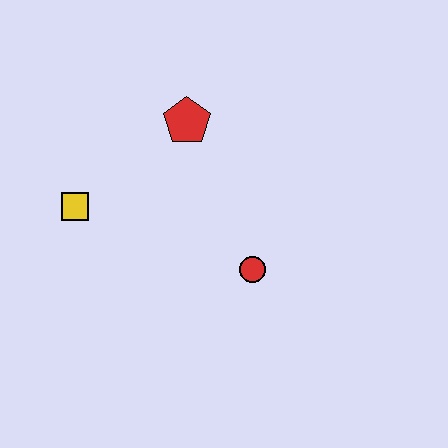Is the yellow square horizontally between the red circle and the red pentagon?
No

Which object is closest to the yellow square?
The red pentagon is closest to the yellow square.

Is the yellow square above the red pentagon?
No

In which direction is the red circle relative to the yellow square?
The red circle is to the right of the yellow square.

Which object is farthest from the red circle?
The yellow square is farthest from the red circle.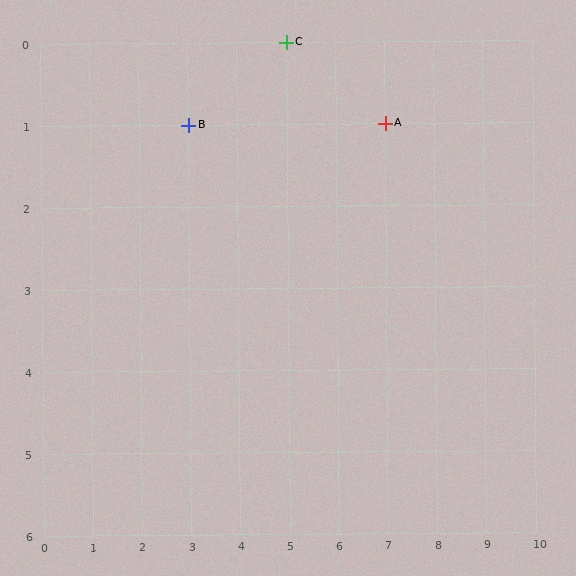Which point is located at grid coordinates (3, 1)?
Point B is at (3, 1).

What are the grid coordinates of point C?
Point C is at grid coordinates (5, 0).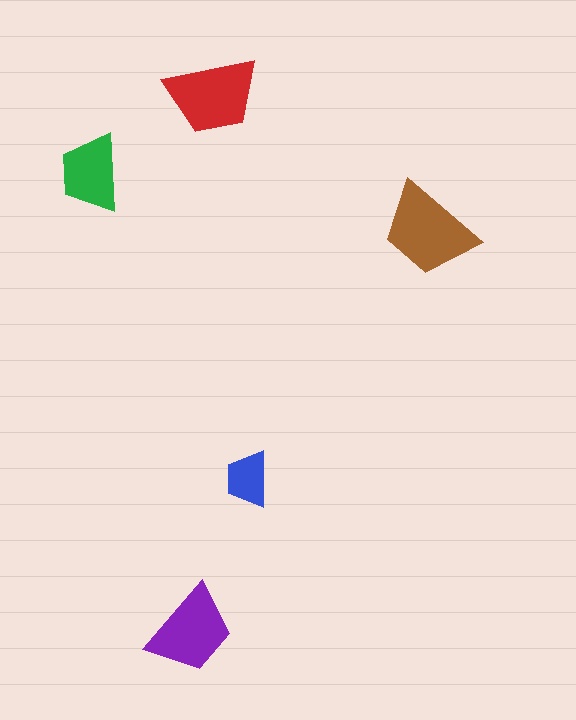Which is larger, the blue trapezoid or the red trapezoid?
The red one.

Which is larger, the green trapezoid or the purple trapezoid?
The purple one.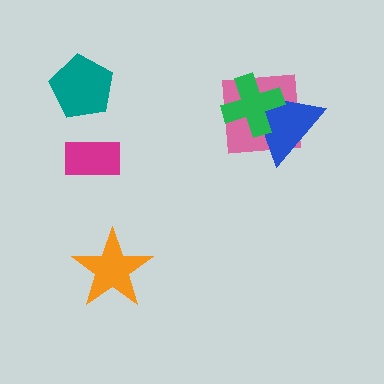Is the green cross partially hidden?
No, no other shape covers it.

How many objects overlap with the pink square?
2 objects overlap with the pink square.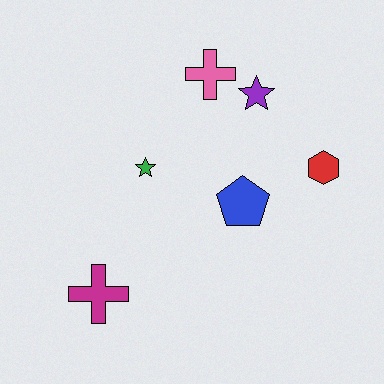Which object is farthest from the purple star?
The magenta cross is farthest from the purple star.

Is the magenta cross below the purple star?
Yes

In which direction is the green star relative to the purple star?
The green star is to the left of the purple star.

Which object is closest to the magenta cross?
The green star is closest to the magenta cross.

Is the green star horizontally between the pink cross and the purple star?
No